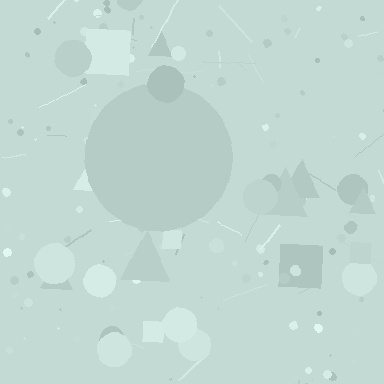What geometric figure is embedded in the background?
A circle is embedded in the background.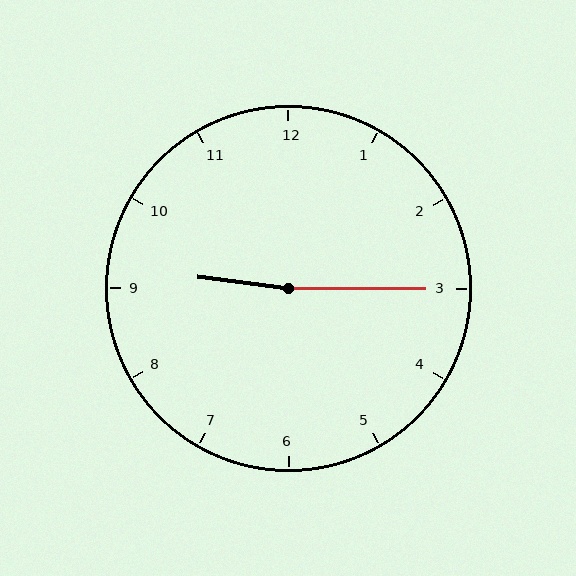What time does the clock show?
9:15.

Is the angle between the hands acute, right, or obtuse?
It is obtuse.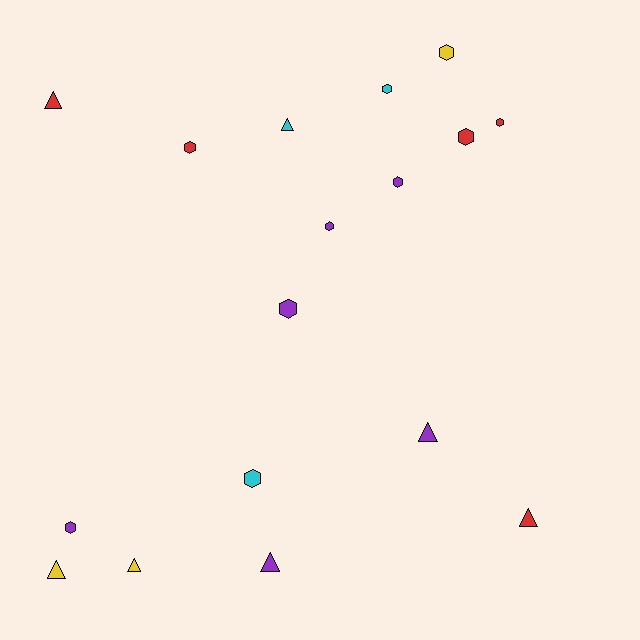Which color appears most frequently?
Purple, with 6 objects.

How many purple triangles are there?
There are 2 purple triangles.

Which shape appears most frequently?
Hexagon, with 10 objects.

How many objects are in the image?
There are 17 objects.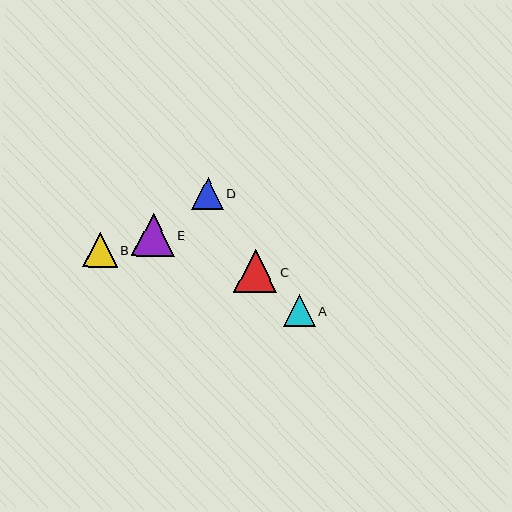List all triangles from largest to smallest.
From largest to smallest: C, E, B, D, A.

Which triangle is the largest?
Triangle C is the largest with a size of approximately 43 pixels.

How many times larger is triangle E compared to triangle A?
Triangle E is approximately 1.4 times the size of triangle A.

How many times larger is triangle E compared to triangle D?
Triangle E is approximately 1.4 times the size of triangle D.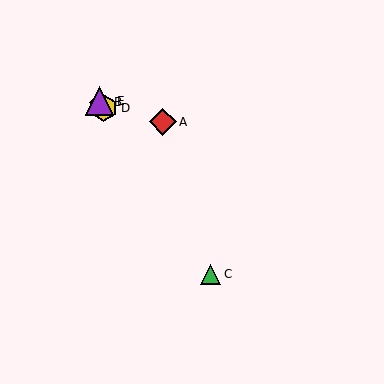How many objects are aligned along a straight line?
4 objects (B, C, D, E) are aligned along a straight line.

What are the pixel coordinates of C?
Object C is at (211, 274).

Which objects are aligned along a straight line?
Objects B, C, D, E are aligned along a straight line.